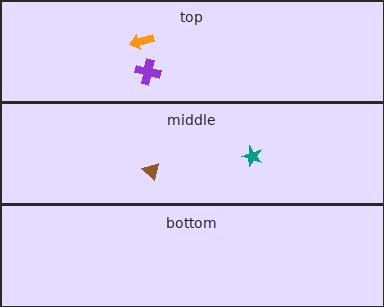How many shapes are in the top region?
2.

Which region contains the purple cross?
The top region.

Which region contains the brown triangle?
The middle region.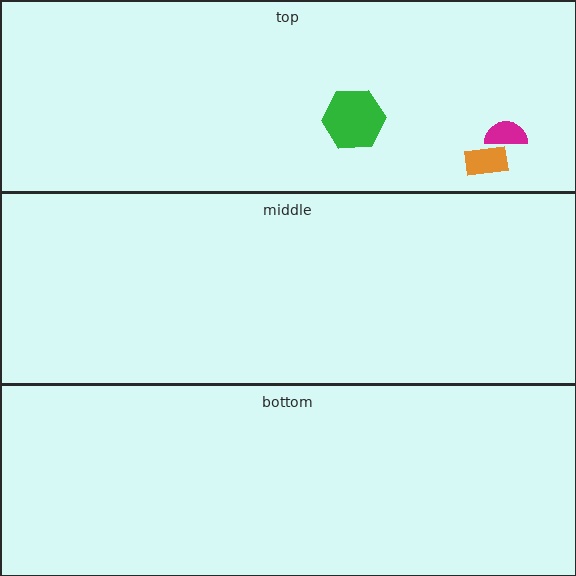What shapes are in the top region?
The orange rectangle, the magenta semicircle, the green hexagon.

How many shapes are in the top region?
3.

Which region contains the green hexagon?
The top region.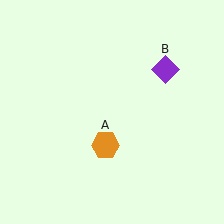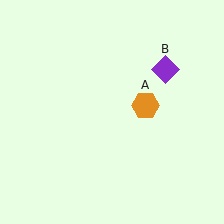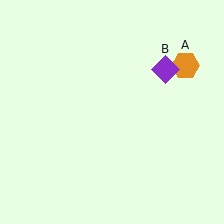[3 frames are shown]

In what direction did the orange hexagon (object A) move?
The orange hexagon (object A) moved up and to the right.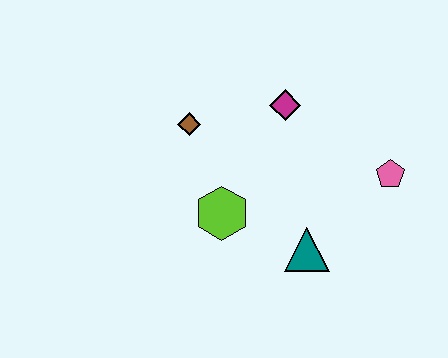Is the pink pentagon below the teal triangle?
No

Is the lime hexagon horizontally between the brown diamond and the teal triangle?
Yes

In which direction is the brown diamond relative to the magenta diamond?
The brown diamond is to the left of the magenta diamond.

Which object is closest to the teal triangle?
The lime hexagon is closest to the teal triangle.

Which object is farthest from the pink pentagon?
The brown diamond is farthest from the pink pentagon.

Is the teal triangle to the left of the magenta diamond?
No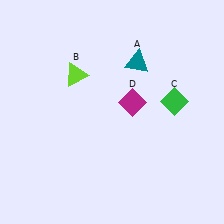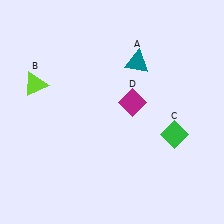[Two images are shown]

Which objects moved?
The objects that moved are: the lime triangle (B), the green diamond (C).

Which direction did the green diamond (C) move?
The green diamond (C) moved down.